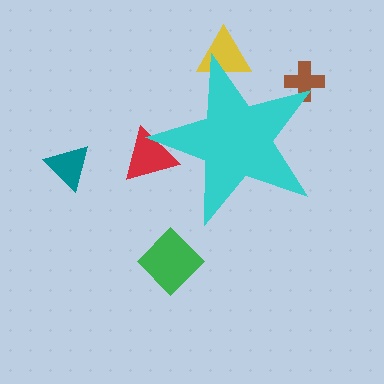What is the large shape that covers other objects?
A cyan star.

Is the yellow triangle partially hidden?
Yes, the yellow triangle is partially hidden behind the cyan star.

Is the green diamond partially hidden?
No, the green diamond is fully visible.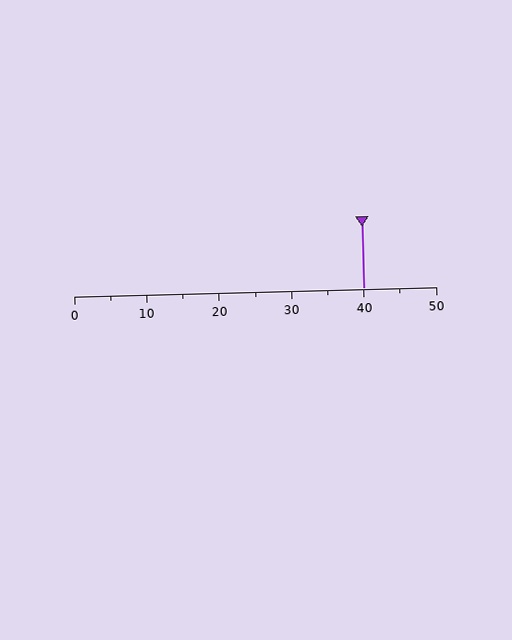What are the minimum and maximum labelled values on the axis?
The axis runs from 0 to 50.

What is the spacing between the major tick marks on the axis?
The major ticks are spaced 10 apart.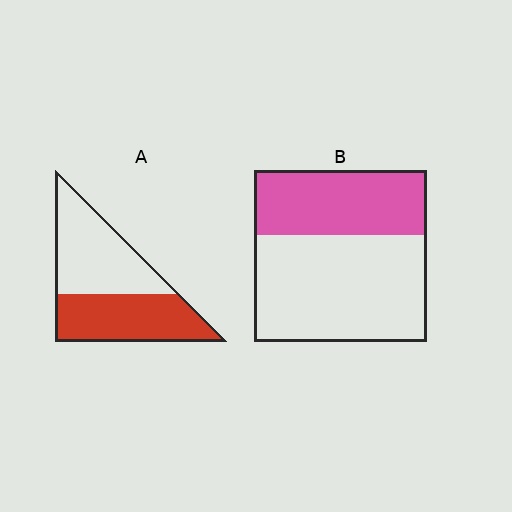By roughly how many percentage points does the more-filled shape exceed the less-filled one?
By roughly 10 percentage points (A over B).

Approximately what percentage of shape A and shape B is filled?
A is approximately 50% and B is approximately 40%.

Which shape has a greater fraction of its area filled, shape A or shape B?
Shape A.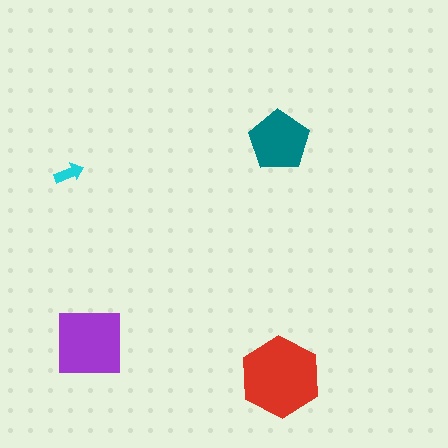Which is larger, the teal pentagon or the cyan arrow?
The teal pentagon.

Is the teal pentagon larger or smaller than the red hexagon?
Smaller.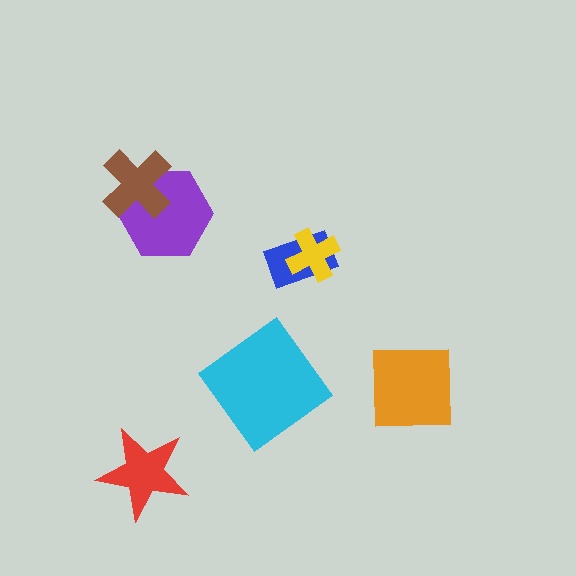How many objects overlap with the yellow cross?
1 object overlaps with the yellow cross.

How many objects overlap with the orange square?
0 objects overlap with the orange square.